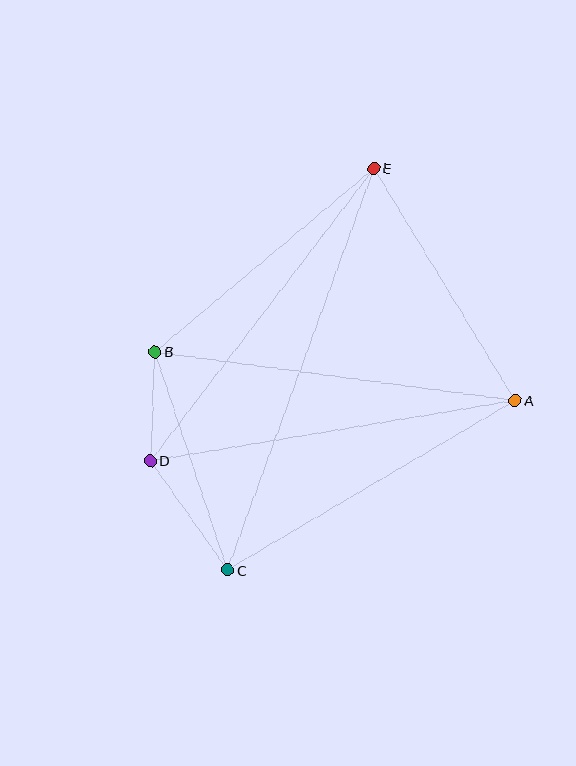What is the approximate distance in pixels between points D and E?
The distance between D and E is approximately 368 pixels.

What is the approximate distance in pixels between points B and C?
The distance between B and C is approximately 230 pixels.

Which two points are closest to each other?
Points B and D are closest to each other.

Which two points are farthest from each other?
Points C and E are farthest from each other.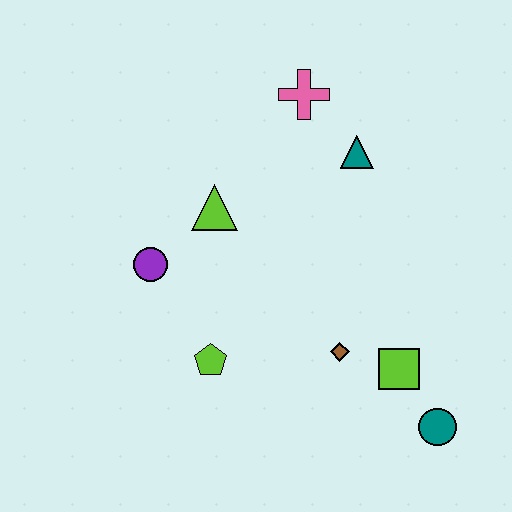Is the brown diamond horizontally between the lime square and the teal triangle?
No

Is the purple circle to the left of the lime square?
Yes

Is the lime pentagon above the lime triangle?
No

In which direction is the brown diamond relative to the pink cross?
The brown diamond is below the pink cross.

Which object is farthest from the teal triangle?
The teal circle is farthest from the teal triangle.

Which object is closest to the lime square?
The brown diamond is closest to the lime square.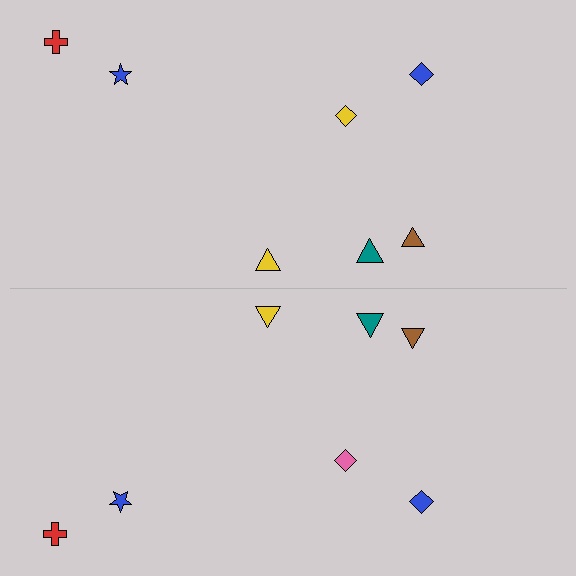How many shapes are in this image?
There are 14 shapes in this image.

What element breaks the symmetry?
The pink diamond on the bottom side breaks the symmetry — its mirror counterpart is yellow.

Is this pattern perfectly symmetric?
No, the pattern is not perfectly symmetric. The pink diamond on the bottom side breaks the symmetry — its mirror counterpart is yellow.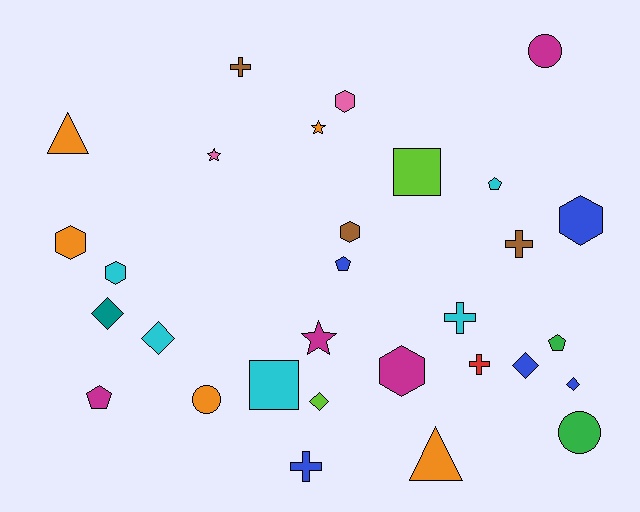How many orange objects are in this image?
There are 5 orange objects.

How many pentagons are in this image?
There are 4 pentagons.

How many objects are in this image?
There are 30 objects.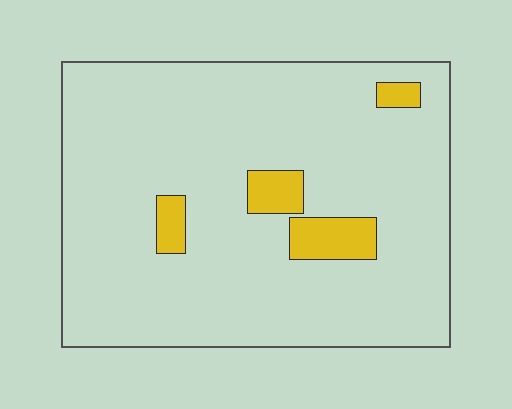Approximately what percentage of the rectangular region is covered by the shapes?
Approximately 10%.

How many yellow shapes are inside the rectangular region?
4.